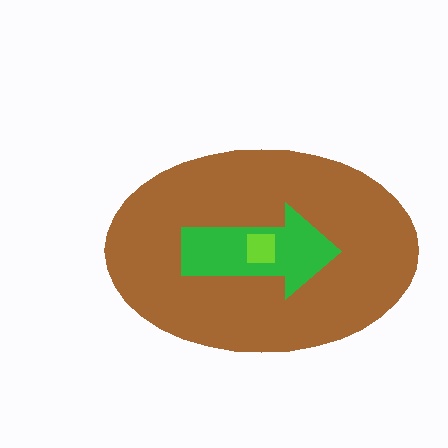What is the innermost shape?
The lime square.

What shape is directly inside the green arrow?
The lime square.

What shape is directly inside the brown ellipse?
The green arrow.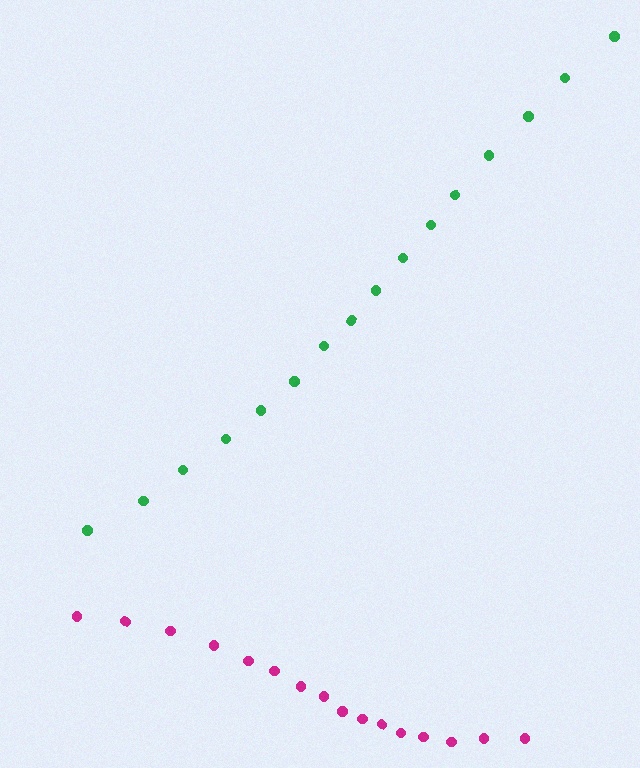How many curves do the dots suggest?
There are 2 distinct paths.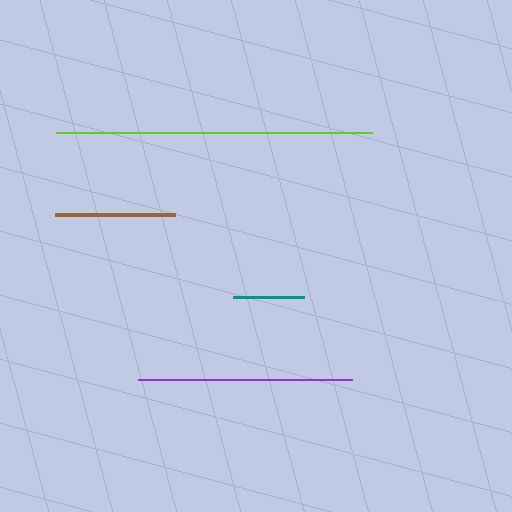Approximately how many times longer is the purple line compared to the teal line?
The purple line is approximately 3.0 times the length of the teal line.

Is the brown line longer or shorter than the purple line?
The purple line is longer than the brown line.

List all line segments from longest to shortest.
From longest to shortest: lime, purple, brown, teal.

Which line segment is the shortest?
The teal line is the shortest at approximately 71 pixels.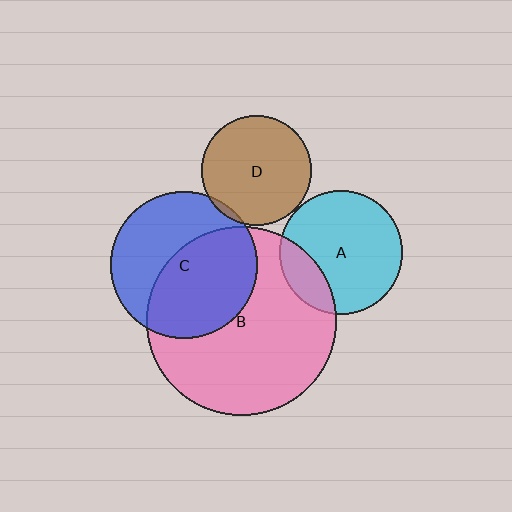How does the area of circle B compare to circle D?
Approximately 3.0 times.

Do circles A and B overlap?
Yes.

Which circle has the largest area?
Circle B (pink).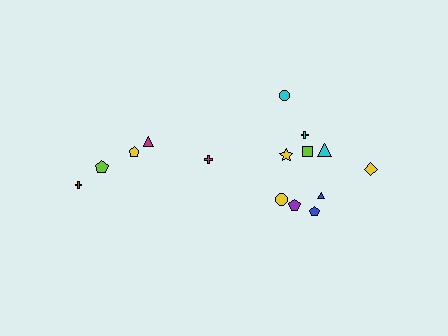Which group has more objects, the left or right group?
The right group.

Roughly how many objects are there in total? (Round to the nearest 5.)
Roughly 15 objects in total.